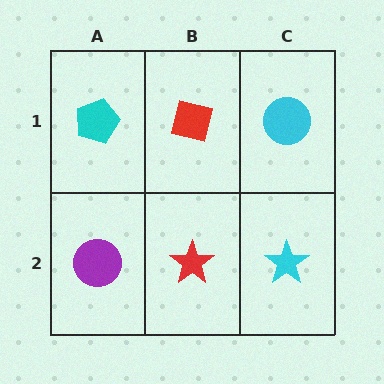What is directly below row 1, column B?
A red star.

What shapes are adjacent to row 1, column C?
A cyan star (row 2, column C), a red square (row 1, column B).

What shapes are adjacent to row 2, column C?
A cyan circle (row 1, column C), a red star (row 2, column B).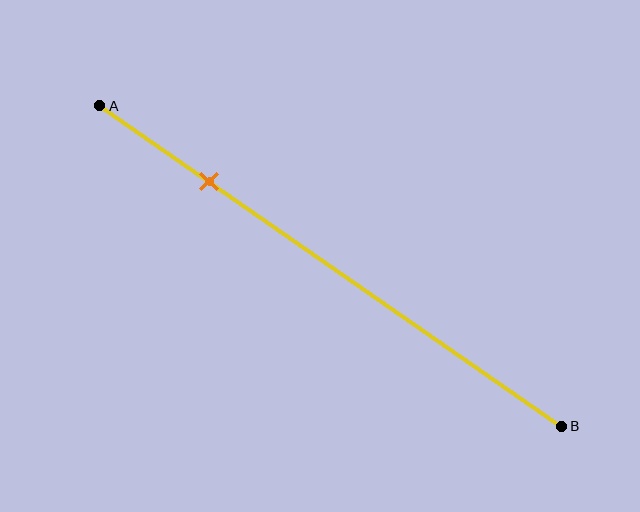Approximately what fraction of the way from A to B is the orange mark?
The orange mark is approximately 25% of the way from A to B.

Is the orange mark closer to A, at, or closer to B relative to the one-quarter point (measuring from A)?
The orange mark is approximately at the one-quarter point of segment AB.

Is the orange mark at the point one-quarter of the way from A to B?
Yes, the mark is approximately at the one-quarter point.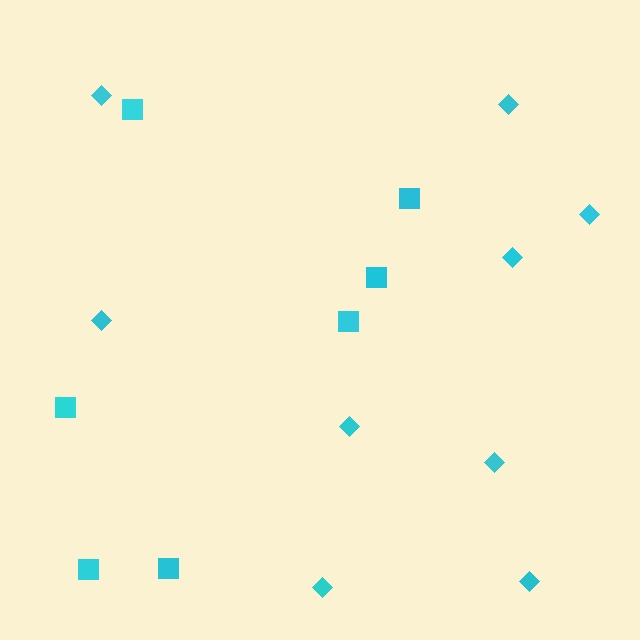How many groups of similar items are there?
There are 2 groups: one group of diamonds (9) and one group of squares (7).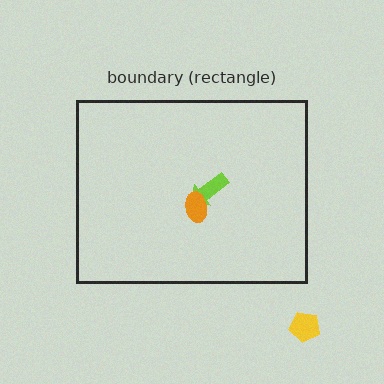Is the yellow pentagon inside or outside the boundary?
Outside.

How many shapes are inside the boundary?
2 inside, 1 outside.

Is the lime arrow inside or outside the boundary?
Inside.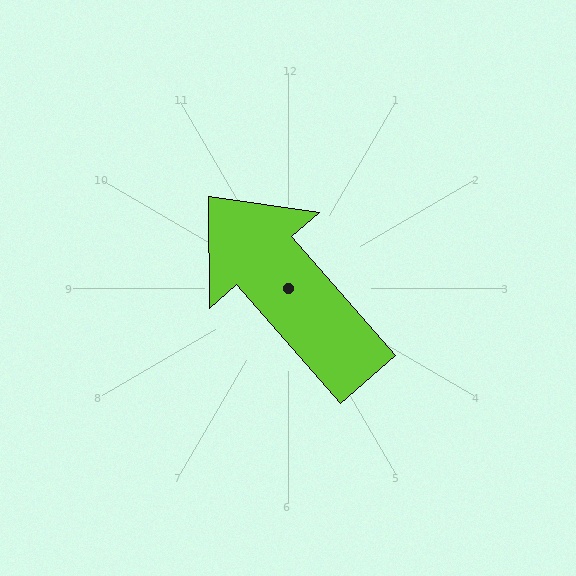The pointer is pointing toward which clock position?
Roughly 11 o'clock.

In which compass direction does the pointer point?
Northwest.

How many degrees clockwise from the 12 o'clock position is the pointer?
Approximately 319 degrees.